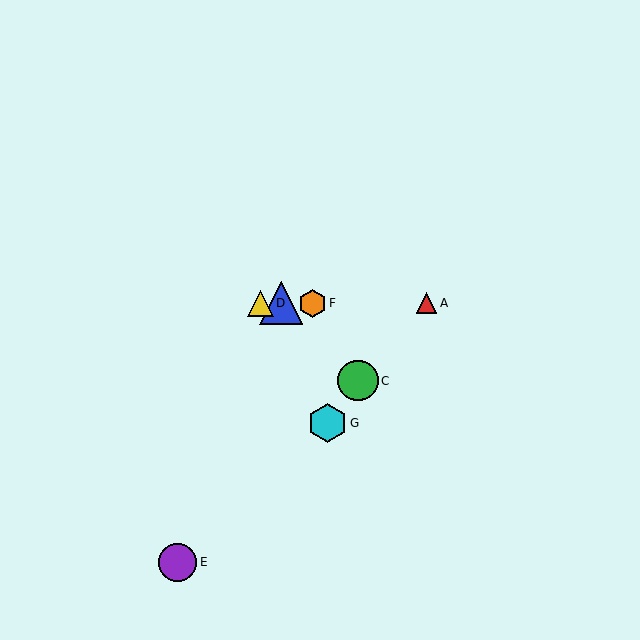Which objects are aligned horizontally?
Objects A, B, D, F are aligned horizontally.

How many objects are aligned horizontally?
4 objects (A, B, D, F) are aligned horizontally.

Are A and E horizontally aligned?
No, A is at y≈303 and E is at y≈562.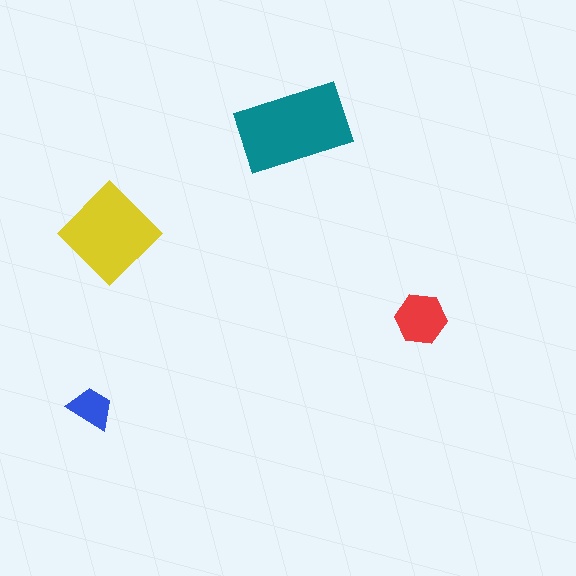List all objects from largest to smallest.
The teal rectangle, the yellow diamond, the red hexagon, the blue trapezoid.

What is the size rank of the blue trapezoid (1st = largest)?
4th.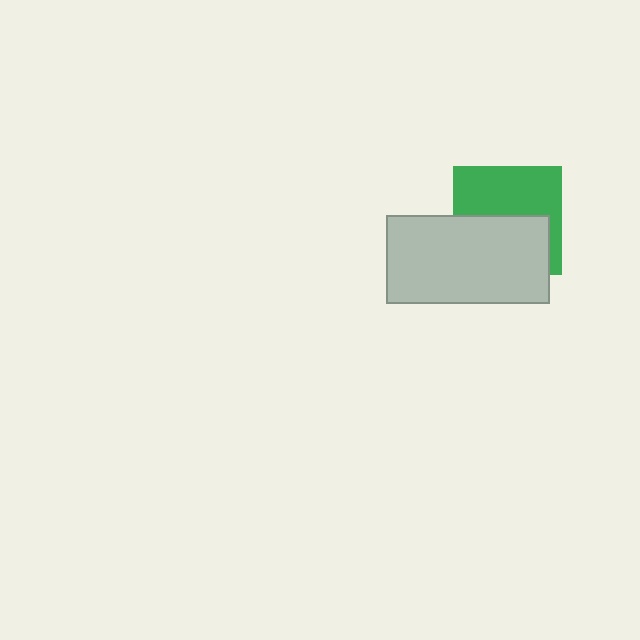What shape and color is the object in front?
The object in front is a light gray rectangle.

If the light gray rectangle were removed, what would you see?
You would see the complete green square.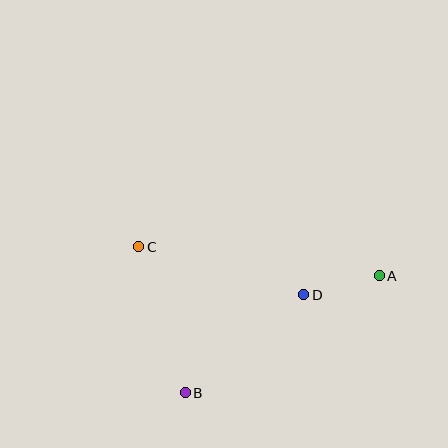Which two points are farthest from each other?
Points A and C are farthest from each other.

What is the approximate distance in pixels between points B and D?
The distance between B and D is approximately 154 pixels.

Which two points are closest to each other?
Points A and D are closest to each other.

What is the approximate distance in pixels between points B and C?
The distance between B and C is approximately 153 pixels.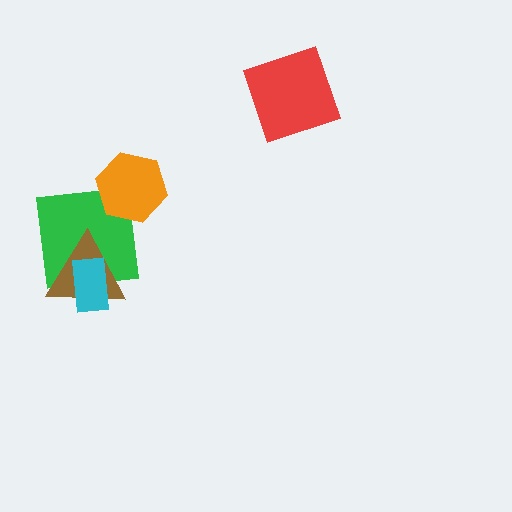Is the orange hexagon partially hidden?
No, no other shape covers it.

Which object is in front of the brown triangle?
The cyan rectangle is in front of the brown triangle.